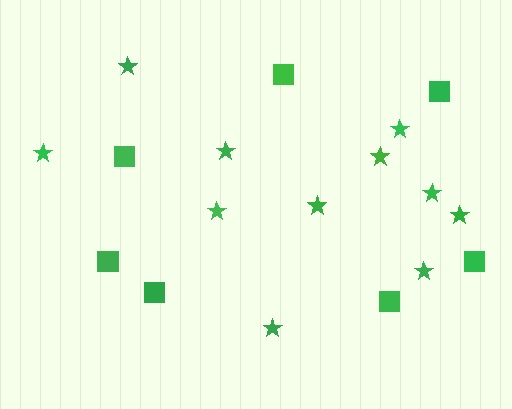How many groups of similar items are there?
There are 2 groups: one group of squares (7) and one group of stars (11).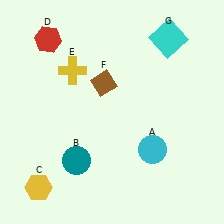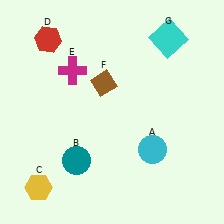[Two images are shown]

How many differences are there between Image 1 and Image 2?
There is 1 difference between the two images.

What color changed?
The cross (E) changed from yellow in Image 1 to magenta in Image 2.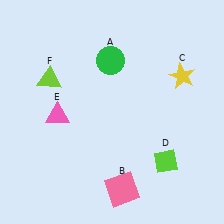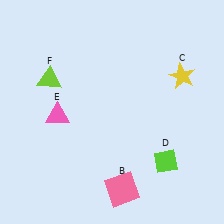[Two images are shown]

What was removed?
The green circle (A) was removed in Image 2.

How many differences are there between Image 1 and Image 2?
There is 1 difference between the two images.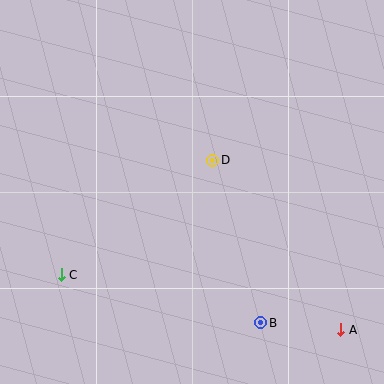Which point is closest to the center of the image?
Point D at (213, 160) is closest to the center.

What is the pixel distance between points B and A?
The distance between B and A is 80 pixels.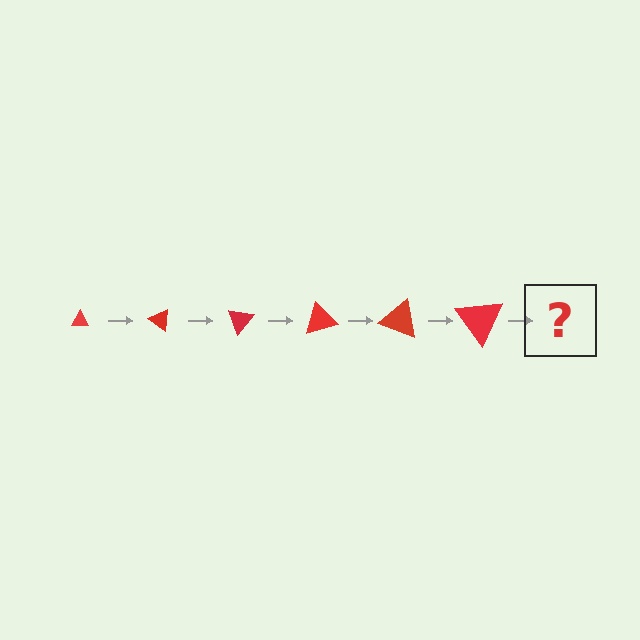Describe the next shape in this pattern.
It should be a triangle, larger than the previous one and rotated 210 degrees from the start.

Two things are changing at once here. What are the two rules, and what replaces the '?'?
The two rules are that the triangle grows larger each step and it rotates 35 degrees each step. The '?' should be a triangle, larger than the previous one and rotated 210 degrees from the start.